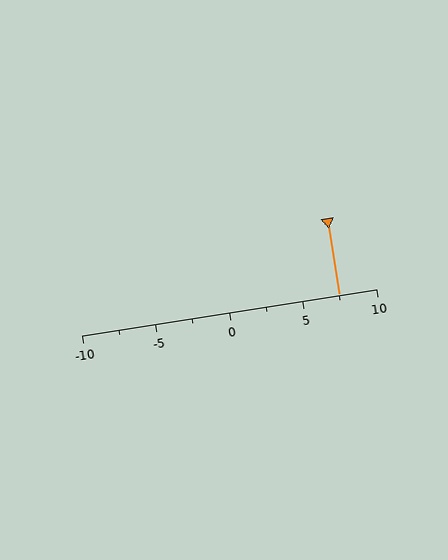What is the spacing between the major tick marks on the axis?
The major ticks are spaced 5 apart.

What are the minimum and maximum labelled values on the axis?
The axis runs from -10 to 10.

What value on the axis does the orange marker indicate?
The marker indicates approximately 7.5.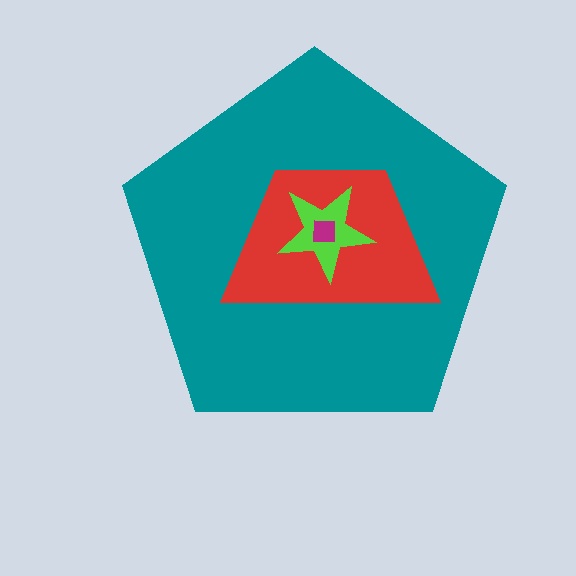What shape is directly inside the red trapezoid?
The lime star.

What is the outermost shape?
The teal pentagon.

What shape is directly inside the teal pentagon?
The red trapezoid.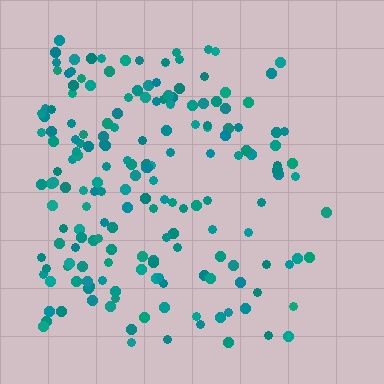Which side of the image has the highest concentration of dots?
The left.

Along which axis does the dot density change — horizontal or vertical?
Horizontal.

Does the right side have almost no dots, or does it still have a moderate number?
Still a moderate number, just noticeably fewer than the left.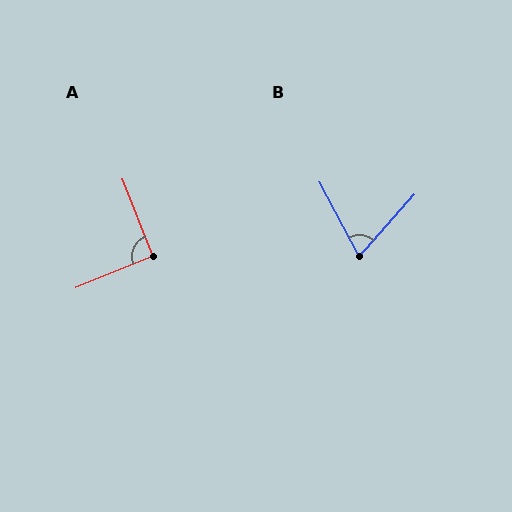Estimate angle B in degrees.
Approximately 70 degrees.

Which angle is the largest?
A, at approximately 91 degrees.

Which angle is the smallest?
B, at approximately 70 degrees.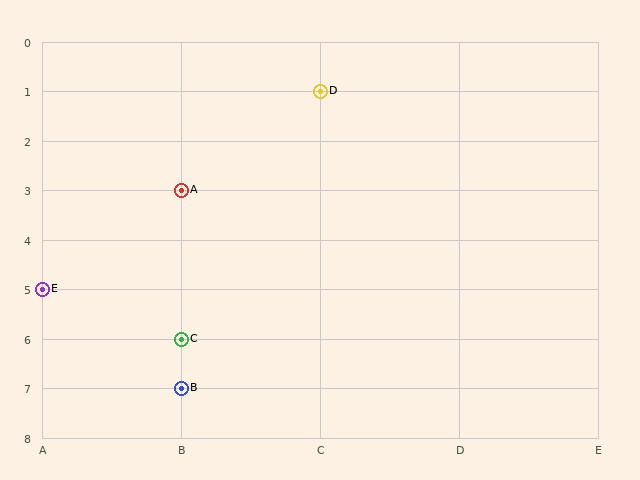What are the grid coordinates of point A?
Point A is at grid coordinates (B, 3).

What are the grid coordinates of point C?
Point C is at grid coordinates (B, 6).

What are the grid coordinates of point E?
Point E is at grid coordinates (A, 5).